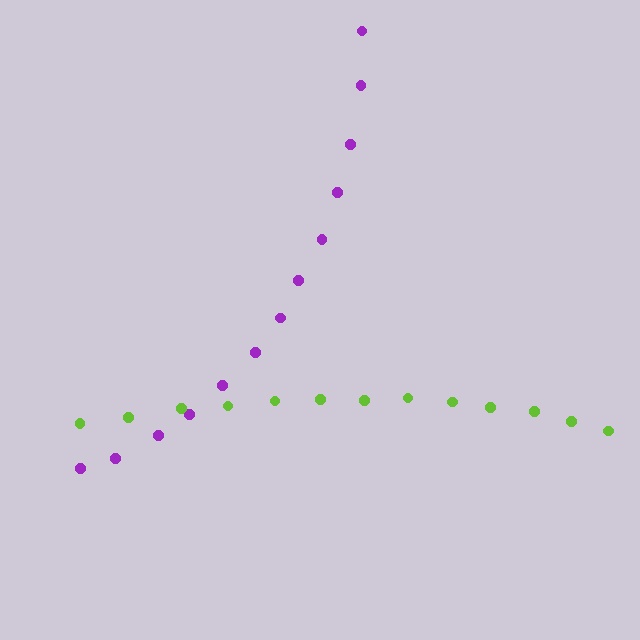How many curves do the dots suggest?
There are 2 distinct paths.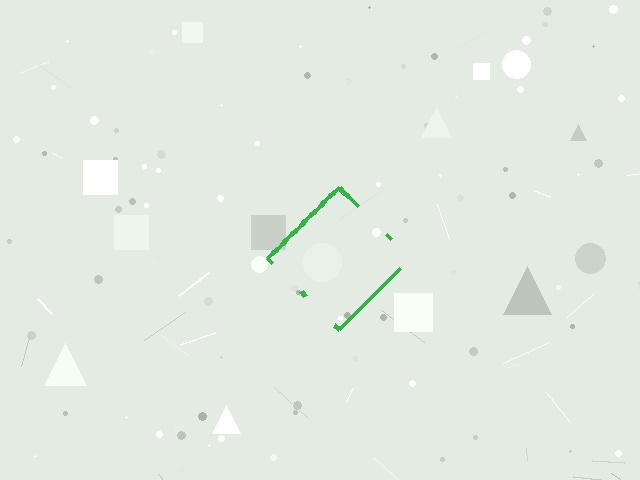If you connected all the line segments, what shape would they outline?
They would outline a diamond.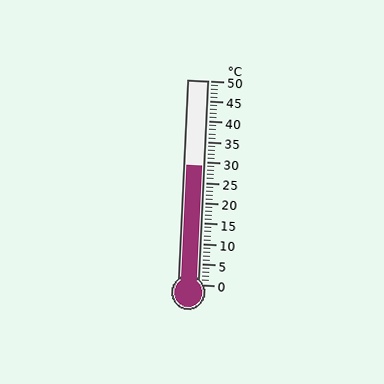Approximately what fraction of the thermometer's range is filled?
The thermometer is filled to approximately 60% of its range.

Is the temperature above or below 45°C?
The temperature is below 45°C.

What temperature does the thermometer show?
The thermometer shows approximately 29°C.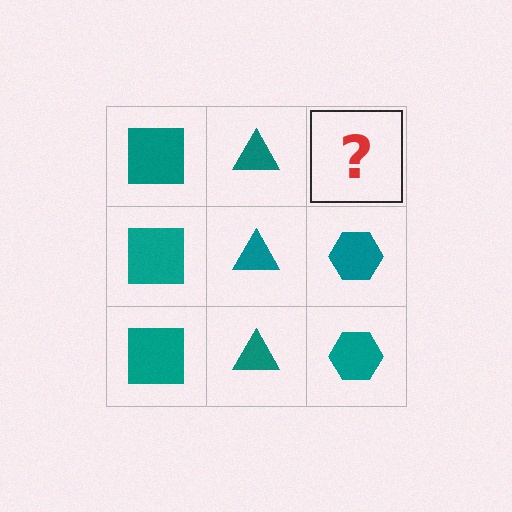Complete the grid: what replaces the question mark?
The question mark should be replaced with a teal hexagon.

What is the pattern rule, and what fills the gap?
The rule is that each column has a consistent shape. The gap should be filled with a teal hexagon.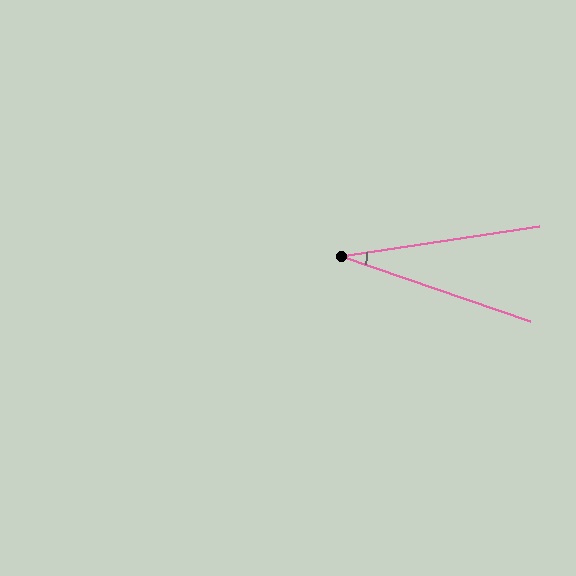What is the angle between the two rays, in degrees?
Approximately 28 degrees.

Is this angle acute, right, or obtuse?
It is acute.